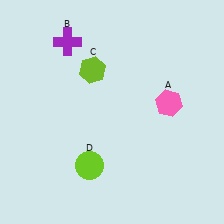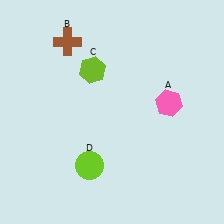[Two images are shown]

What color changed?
The cross (B) changed from purple in Image 1 to brown in Image 2.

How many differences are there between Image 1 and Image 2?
There is 1 difference between the two images.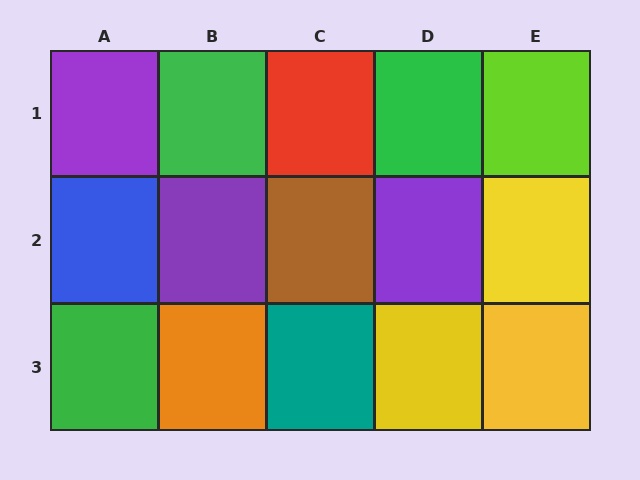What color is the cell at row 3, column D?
Yellow.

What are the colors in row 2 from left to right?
Blue, purple, brown, purple, yellow.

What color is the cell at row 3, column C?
Teal.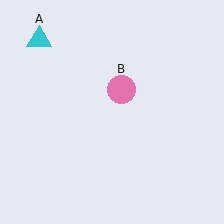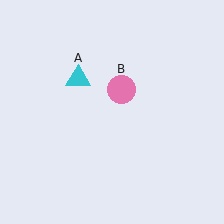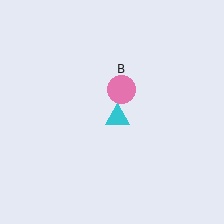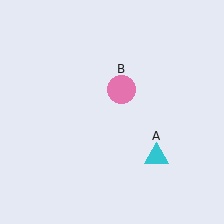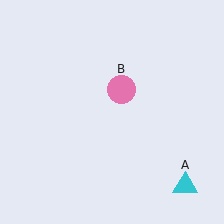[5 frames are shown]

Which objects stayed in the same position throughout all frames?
Pink circle (object B) remained stationary.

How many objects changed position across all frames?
1 object changed position: cyan triangle (object A).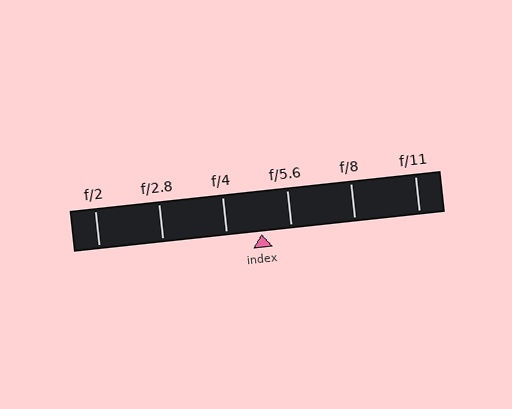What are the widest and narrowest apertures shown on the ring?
The widest aperture shown is f/2 and the narrowest is f/11.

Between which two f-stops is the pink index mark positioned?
The index mark is between f/4 and f/5.6.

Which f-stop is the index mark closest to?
The index mark is closest to f/5.6.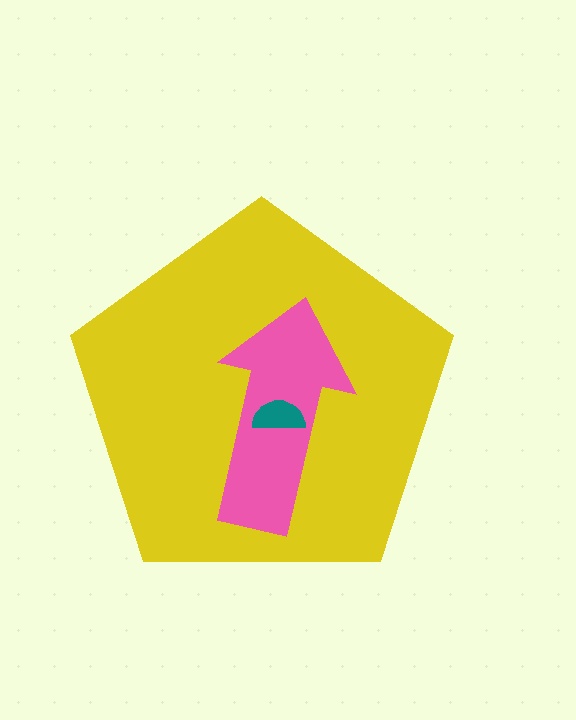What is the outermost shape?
The yellow pentagon.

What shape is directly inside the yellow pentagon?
The pink arrow.